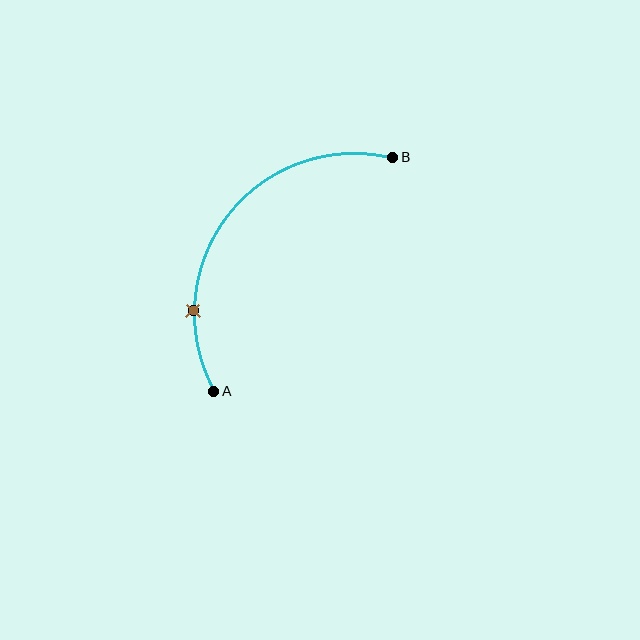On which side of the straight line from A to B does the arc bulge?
The arc bulges above and to the left of the straight line connecting A and B.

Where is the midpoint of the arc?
The arc midpoint is the point on the curve farthest from the straight line joining A and B. It sits above and to the left of that line.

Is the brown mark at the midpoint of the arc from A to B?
No. The brown mark lies on the arc but is closer to endpoint A. The arc midpoint would be at the point on the curve equidistant along the arc from both A and B.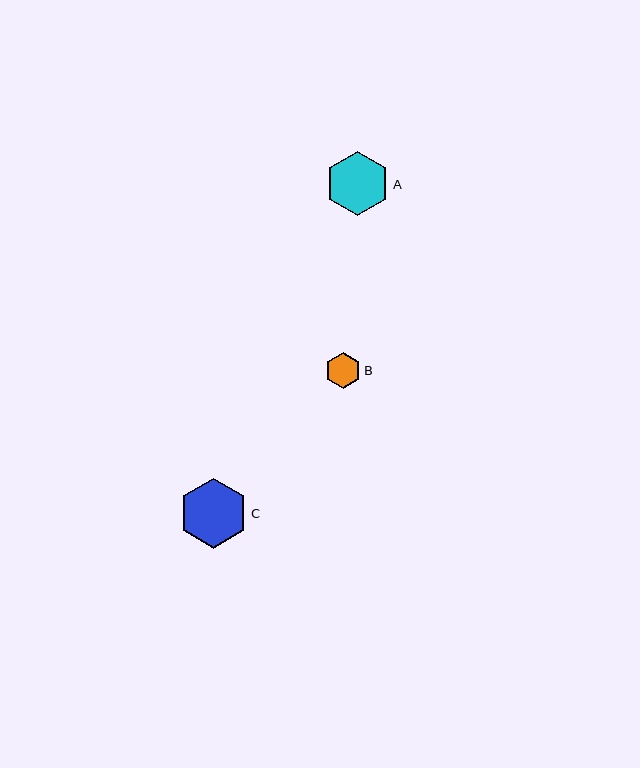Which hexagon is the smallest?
Hexagon B is the smallest with a size of approximately 36 pixels.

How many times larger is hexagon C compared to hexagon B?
Hexagon C is approximately 2.0 times the size of hexagon B.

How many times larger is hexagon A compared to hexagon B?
Hexagon A is approximately 1.8 times the size of hexagon B.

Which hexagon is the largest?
Hexagon C is the largest with a size of approximately 70 pixels.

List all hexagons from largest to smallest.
From largest to smallest: C, A, B.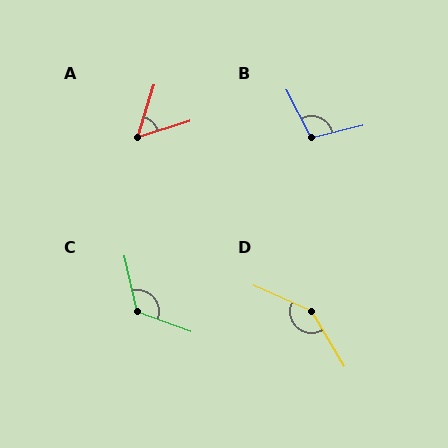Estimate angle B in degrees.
Approximately 104 degrees.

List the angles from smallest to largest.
A (54°), B (104°), C (123°), D (144°).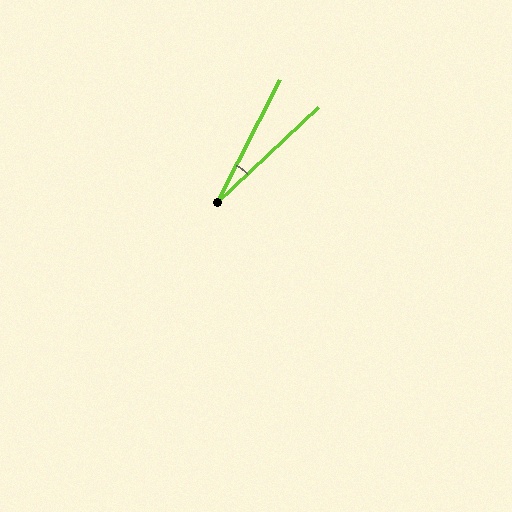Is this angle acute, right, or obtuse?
It is acute.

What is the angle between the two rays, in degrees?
Approximately 20 degrees.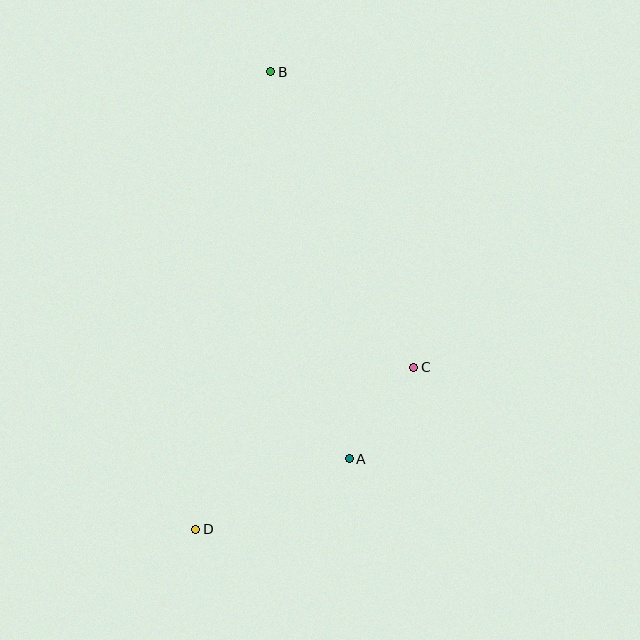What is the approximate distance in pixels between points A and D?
The distance between A and D is approximately 169 pixels.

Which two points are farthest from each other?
Points B and D are farthest from each other.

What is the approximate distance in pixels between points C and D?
The distance between C and D is approximately 272 pixels.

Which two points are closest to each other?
Points A and C are closest to each other.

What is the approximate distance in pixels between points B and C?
The distance between B and C is approximately 328 pixels.